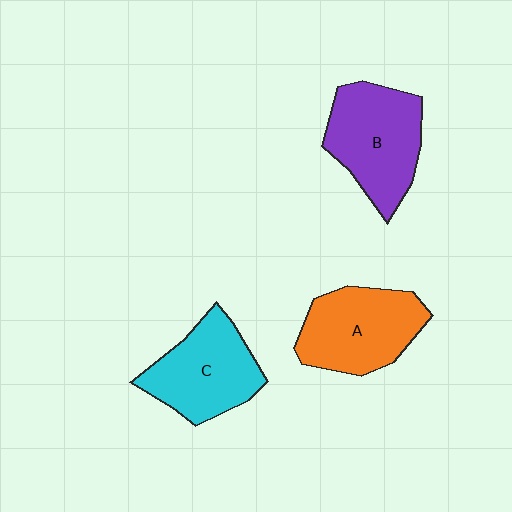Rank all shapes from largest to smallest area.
From largest to smallest: B (purple), A (orange), C (cyan).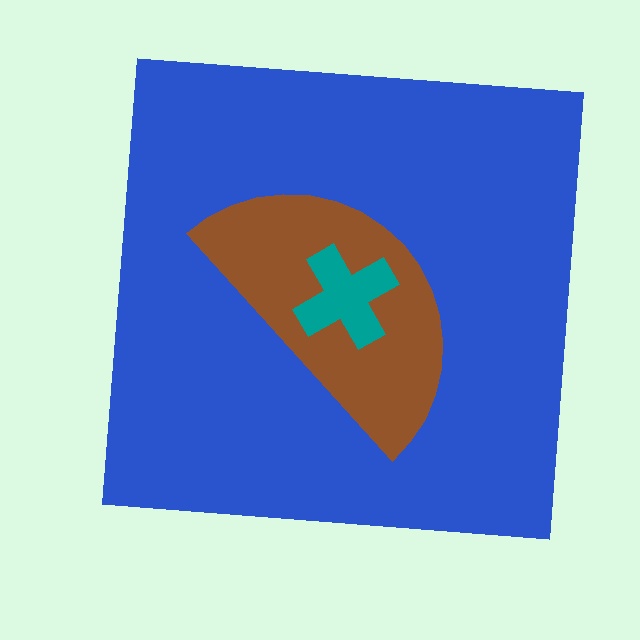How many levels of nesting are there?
3.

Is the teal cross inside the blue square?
Yes.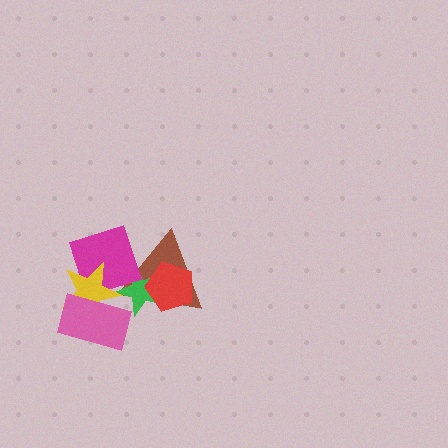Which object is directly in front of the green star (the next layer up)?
The red pentagon is directly in front of the green star.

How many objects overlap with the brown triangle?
3 objects overlap with the brown triangle.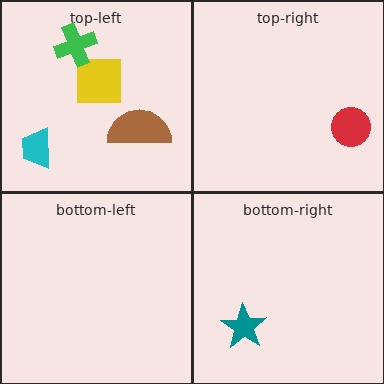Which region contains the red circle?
The top-right region.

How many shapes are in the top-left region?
4.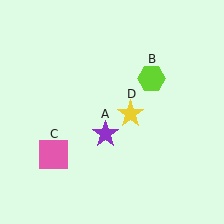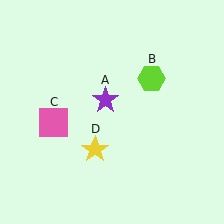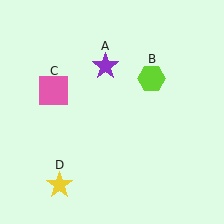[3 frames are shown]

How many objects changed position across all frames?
3 objects changed position: purple star (object A), pink square (object C), yellow star (object D).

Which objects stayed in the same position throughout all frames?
Lime hexagon (object B) remained stationary.